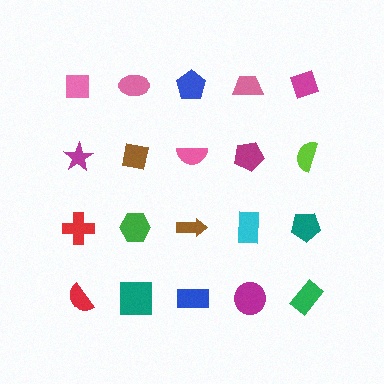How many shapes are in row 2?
5 shapes.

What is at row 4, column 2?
A teal square.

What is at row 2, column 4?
A magenta pentagon.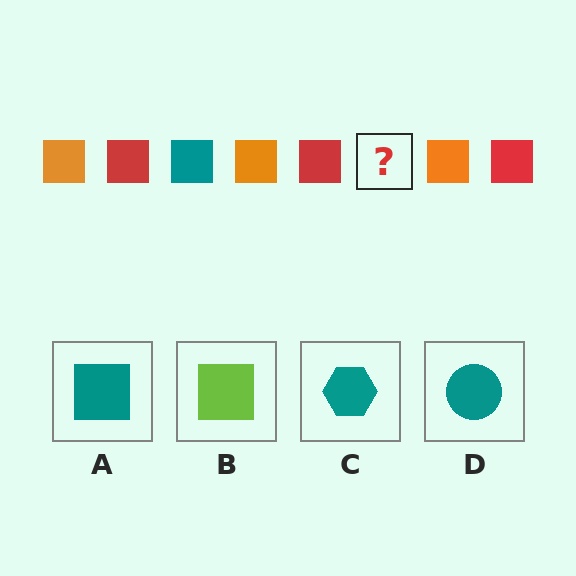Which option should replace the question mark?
Option A.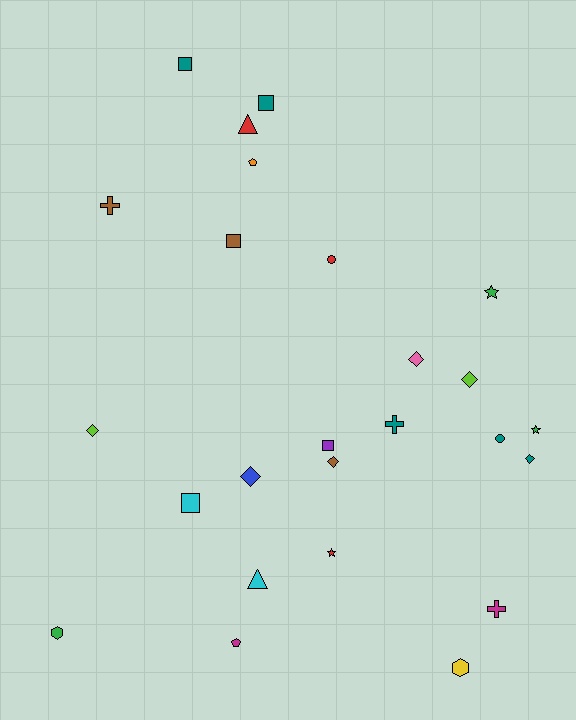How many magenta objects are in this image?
There are 2 magenta objects.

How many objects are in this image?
There are 25 objects.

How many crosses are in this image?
There are 3 crosses.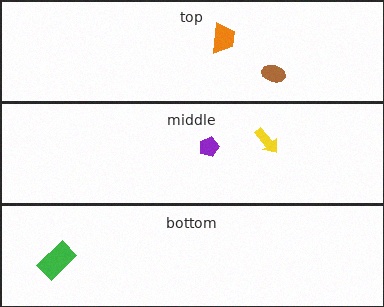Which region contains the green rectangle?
The bottom region.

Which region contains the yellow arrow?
The middle region.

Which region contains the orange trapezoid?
The top region.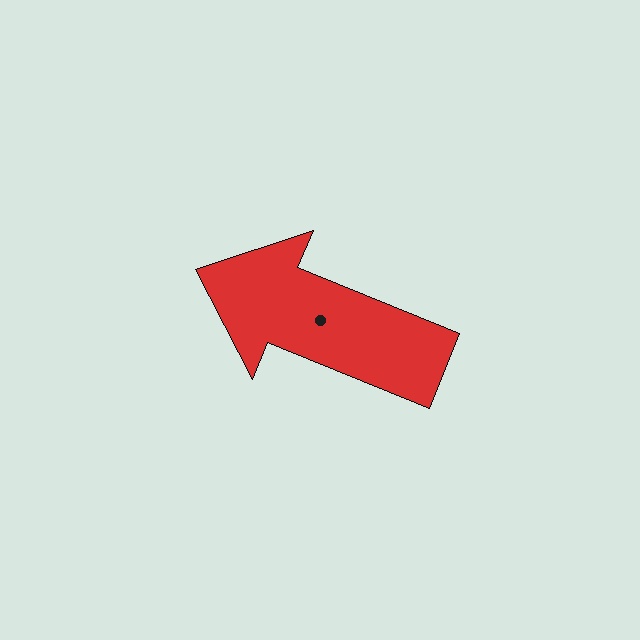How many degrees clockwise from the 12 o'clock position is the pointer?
Approximately 292 degrees.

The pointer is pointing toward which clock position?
Roughly 10 o'clock.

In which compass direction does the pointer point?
West.